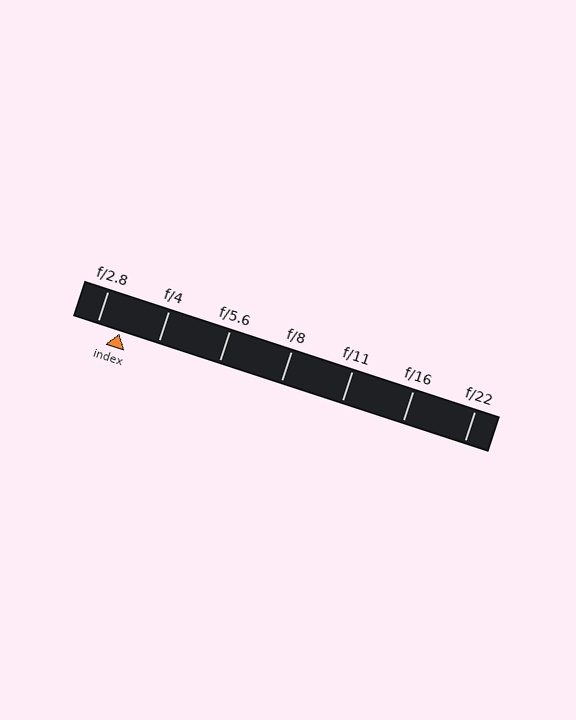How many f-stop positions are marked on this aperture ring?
There are 7 f-stop positions marked.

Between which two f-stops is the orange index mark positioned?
The index mark is between f/2.8 and f/4.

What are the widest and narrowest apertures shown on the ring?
The widest aperture shown is f/2.8 and the narrowest is f/22.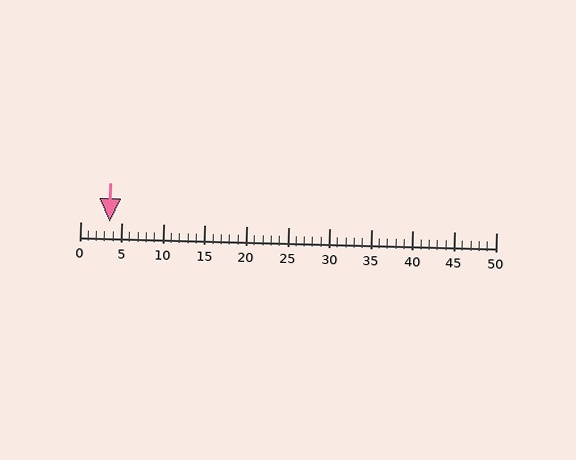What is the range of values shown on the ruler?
The ruler shows values from 0 to 50.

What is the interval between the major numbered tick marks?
The major tick marks are spaced 5 units apart.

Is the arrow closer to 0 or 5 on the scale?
The arrow is closer to 5.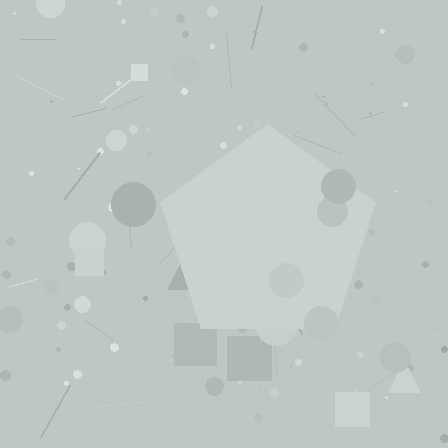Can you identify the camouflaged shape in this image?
The camouflaged shape is a pentagon.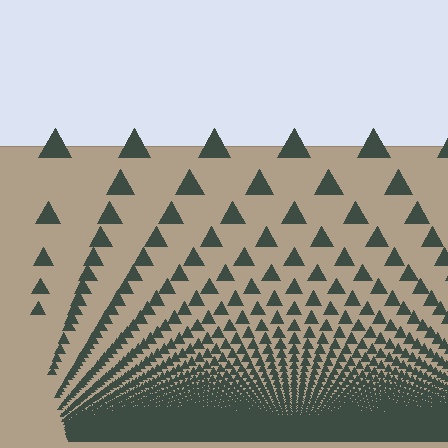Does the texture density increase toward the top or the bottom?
Density increases toward the bottom.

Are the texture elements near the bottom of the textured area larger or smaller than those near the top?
Smaller. The gradient is inverted — elements near the bottom are smaller and denser.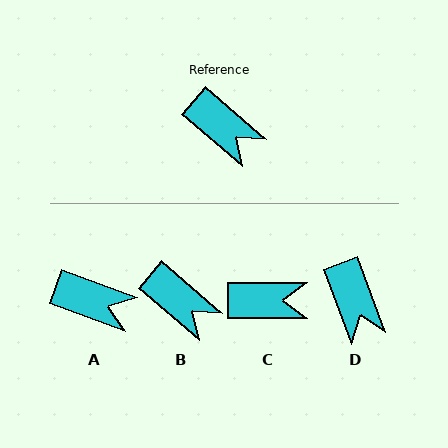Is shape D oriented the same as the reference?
No, it is off by about 29 degrees.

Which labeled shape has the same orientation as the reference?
B.